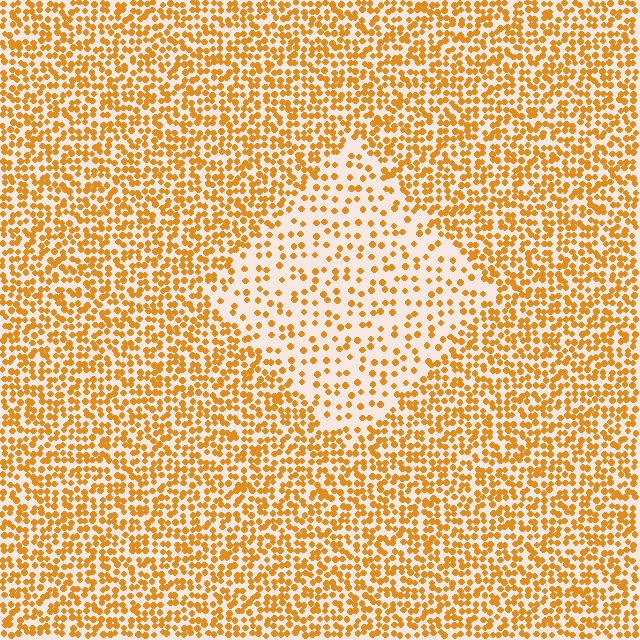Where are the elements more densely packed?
The elements are more densely packed outside the diamond boundary.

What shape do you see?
I see a diamond.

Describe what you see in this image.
The image contains small orange elements arranged at two different densities. A diamond-shaped region is visible where the elements are less densely packed than the surrounding area.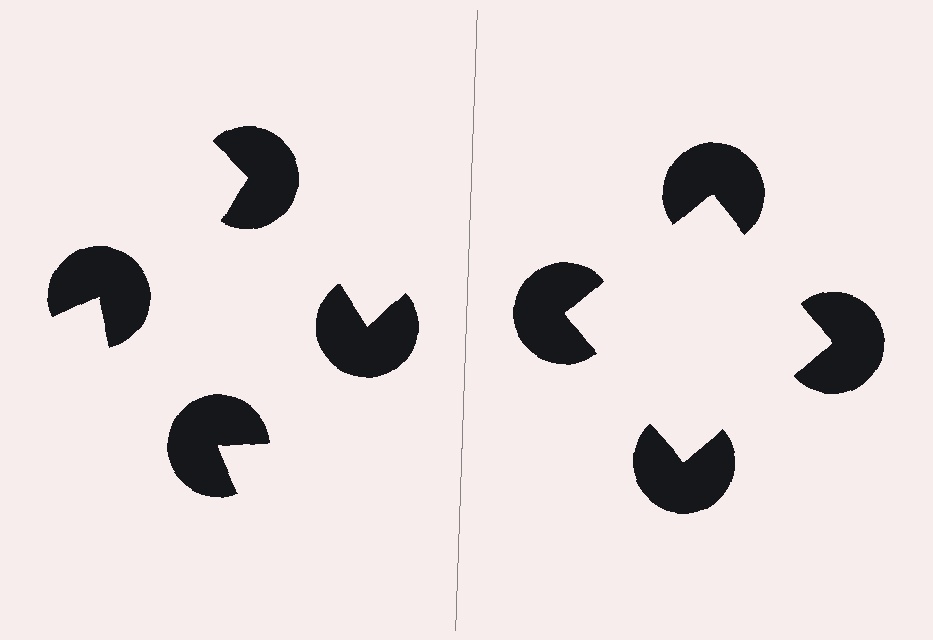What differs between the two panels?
The pac-man discs are positioned identically on both sides; only the wedge orientations differ. On the right they align to a square; on the left they are misaligned.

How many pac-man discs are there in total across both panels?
8 — 4 on each side.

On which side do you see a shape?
An illusory square appears on the right side. On the left side the wedge cuts are rotated, so no coherent shape forms.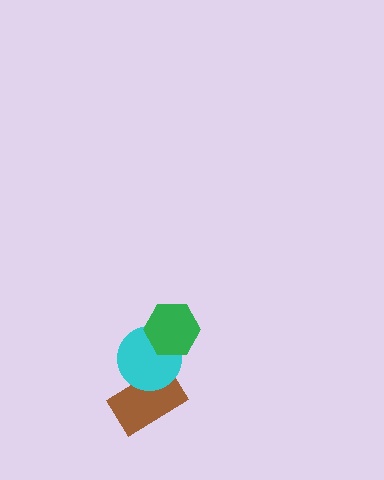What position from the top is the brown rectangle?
The brown rectangle is 3rd from the top.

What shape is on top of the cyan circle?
The green hexagon is on top of the cyan circle.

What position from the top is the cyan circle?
The cyan circle is 2nd from the top.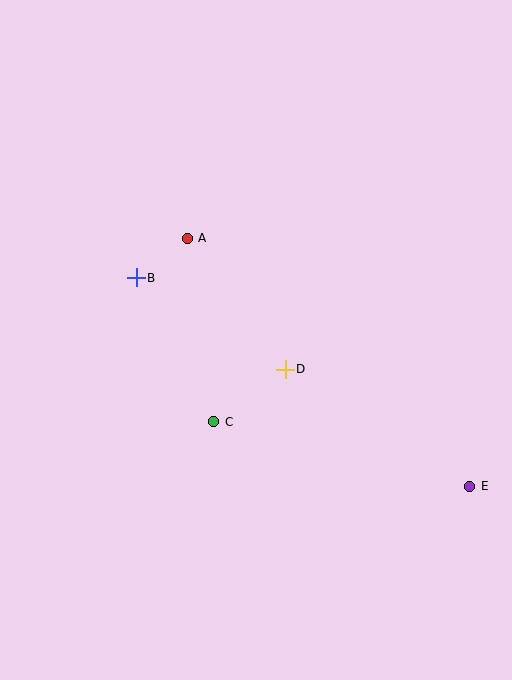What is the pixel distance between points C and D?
The distance between C and D is 88 pixels.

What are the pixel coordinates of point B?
Point B is at (136, 278).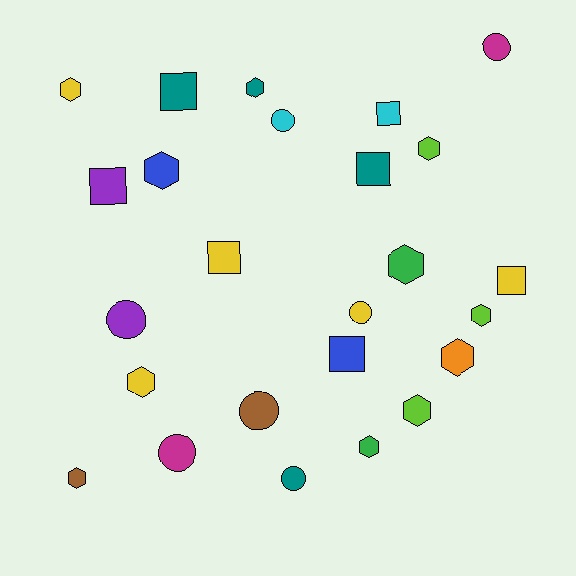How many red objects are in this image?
There are no red objects.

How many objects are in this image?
There are 25 objects.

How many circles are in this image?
There are 7 circles.